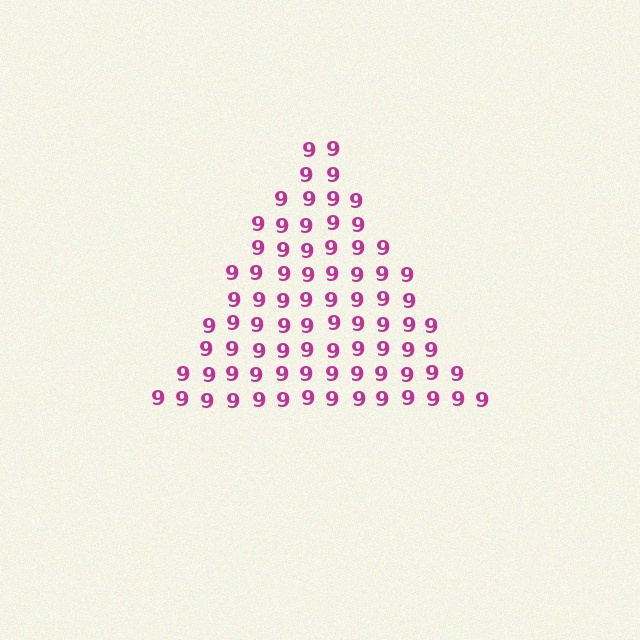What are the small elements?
The small elements are digit 9's.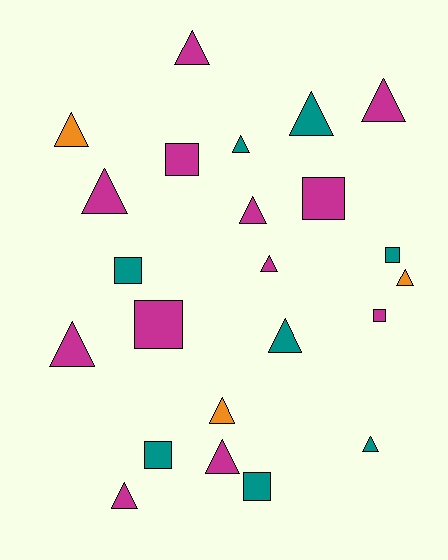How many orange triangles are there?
There are 3 orange triangles.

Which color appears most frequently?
Magenta, with 12 objects.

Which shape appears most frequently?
Triangle, with 15 objects.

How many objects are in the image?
There are 23 objects.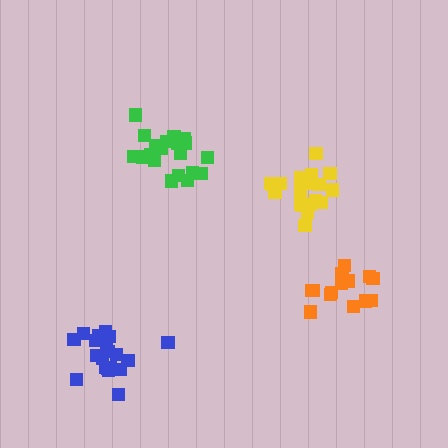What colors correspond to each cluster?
The clusters are colored: orange, green, blue, yellow.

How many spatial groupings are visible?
There are 4 spatial groupings.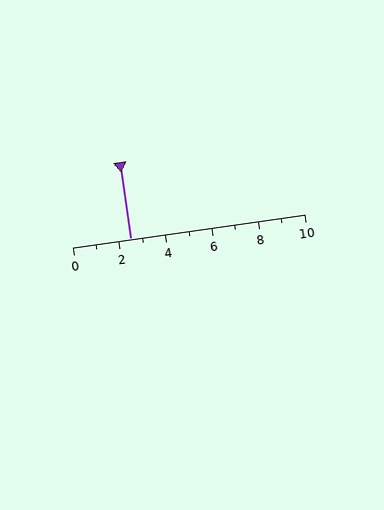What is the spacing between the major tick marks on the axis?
The major ticks are spaced 2 apart.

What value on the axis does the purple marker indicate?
The marker indicates approximately 2.5.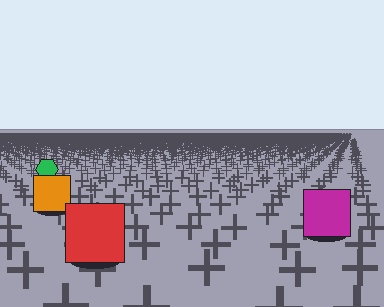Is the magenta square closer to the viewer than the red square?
No. The red square is closer — you can tell from the texture gradient: the ground texture is coarser near it.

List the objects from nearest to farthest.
From nearest to farthest: the red square, the magenta square, the orange square, the green hexagon.